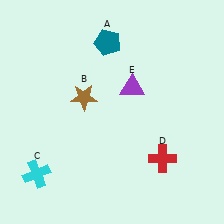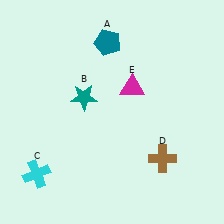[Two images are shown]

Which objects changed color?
B changed from brown to teal. D changed from red to brown. E changed from purple to magenta.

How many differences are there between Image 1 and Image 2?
There are 3 differences between the two images.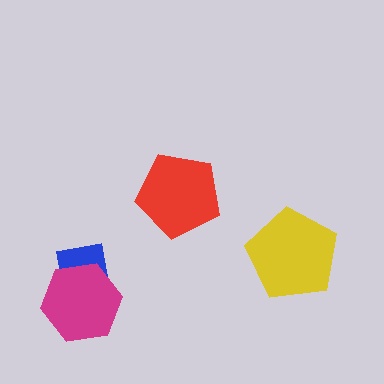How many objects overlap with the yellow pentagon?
0 objects overlap with the yellow pentagon.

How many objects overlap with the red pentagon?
0 objects overlap with the red pentagon.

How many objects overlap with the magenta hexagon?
1 object overlaps with the magenta hexagon.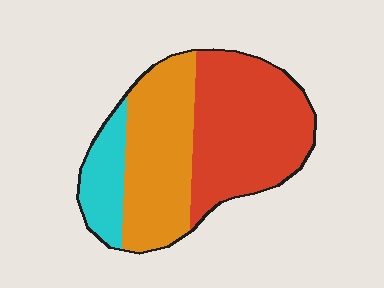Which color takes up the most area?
Red, at roughly 45%.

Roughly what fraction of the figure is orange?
Orange covers around 40% of the figure.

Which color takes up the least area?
Cyan, at roughly 15%.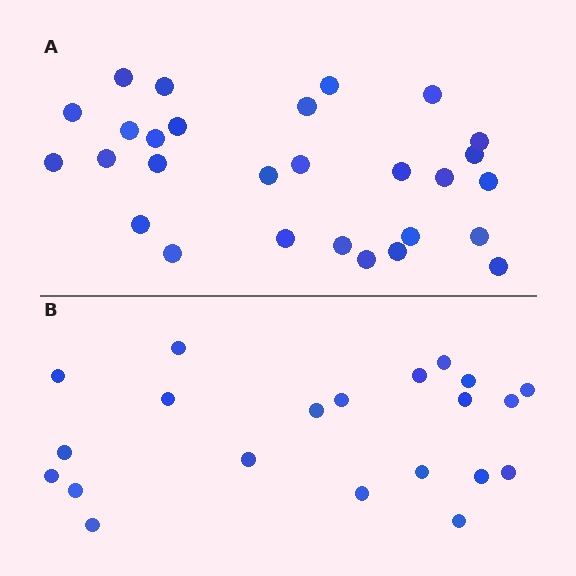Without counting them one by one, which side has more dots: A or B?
Region A (the top region) has more dots.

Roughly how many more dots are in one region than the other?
Region A has roughly 8 or so more dots than region B.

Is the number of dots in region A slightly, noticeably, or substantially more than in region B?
Region A has noticeably more, but not dramatically so. The ratio is roughly 1.3 to 1.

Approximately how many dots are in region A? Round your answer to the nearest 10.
About 30 dots. (The exact count is 28, which rounds to 30.)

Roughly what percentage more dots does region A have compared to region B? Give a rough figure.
About 35% more.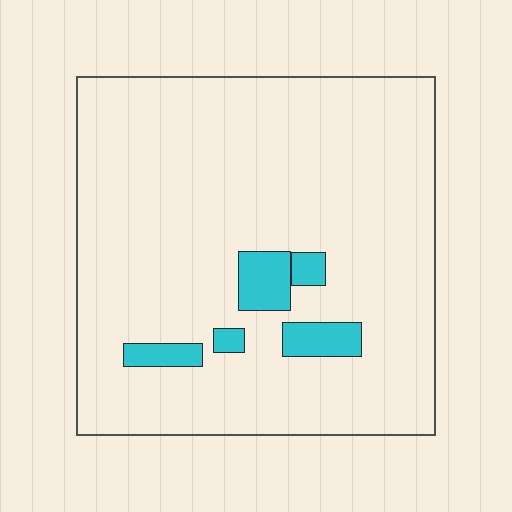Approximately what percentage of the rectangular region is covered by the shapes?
Approximately 10%.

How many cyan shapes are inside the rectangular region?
5.